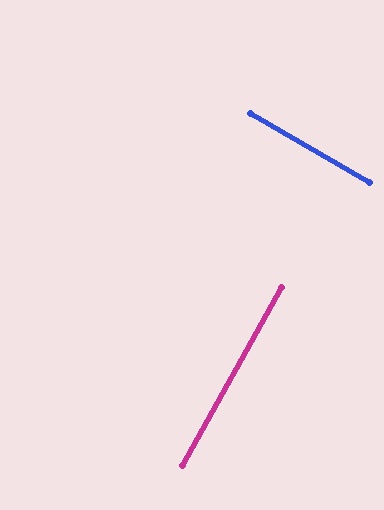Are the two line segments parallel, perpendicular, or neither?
Perpendicular — they meet at approximately 89°.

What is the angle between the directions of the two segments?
Approximately 89 degrees.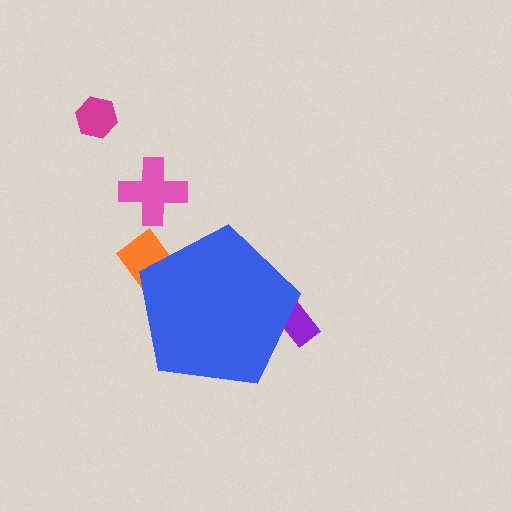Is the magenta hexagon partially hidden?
No, the magenta hexagon is fully visible.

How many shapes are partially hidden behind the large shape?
2 shapes are partially hidden.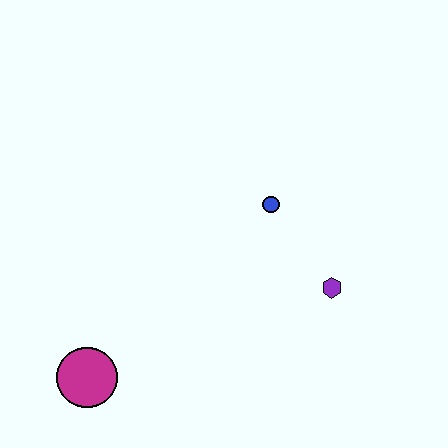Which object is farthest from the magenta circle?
The purple hexagon is farthest from the magenta circle.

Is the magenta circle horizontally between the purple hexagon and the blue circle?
No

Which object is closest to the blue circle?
The purple hexagon is closest to the blue circle.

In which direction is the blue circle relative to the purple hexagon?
The blue circle is above the purple hexagon.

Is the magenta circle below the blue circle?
Yes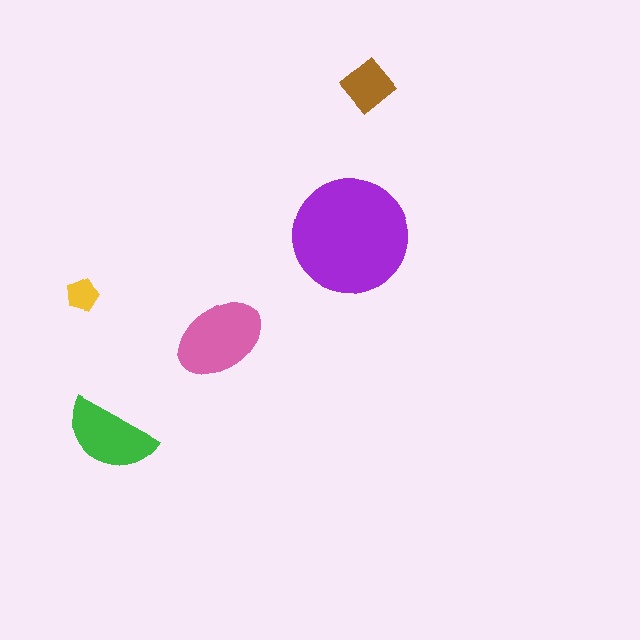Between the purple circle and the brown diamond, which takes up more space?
The purple circle.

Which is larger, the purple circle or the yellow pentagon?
The purple circle.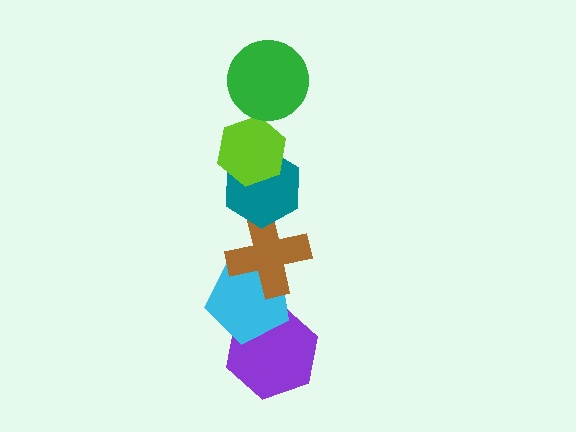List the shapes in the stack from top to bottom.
From top to bottom: the green circle, the lime hexagon, the teal hexagon, the brown cross, the cyan pentagon, the purple hexagon.